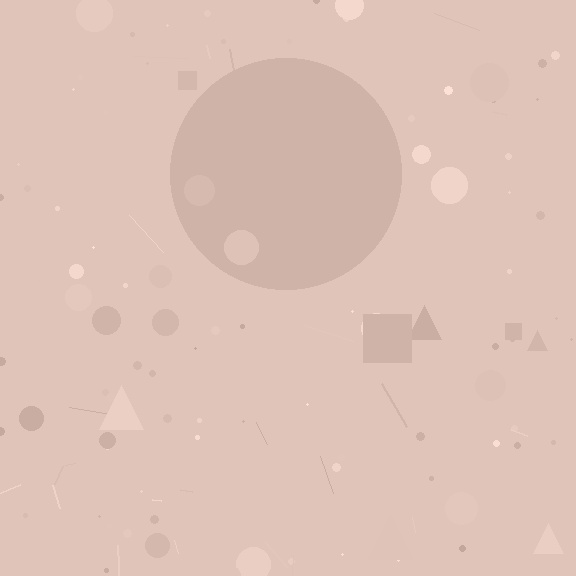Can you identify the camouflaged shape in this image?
The camouflaged shape is a circle.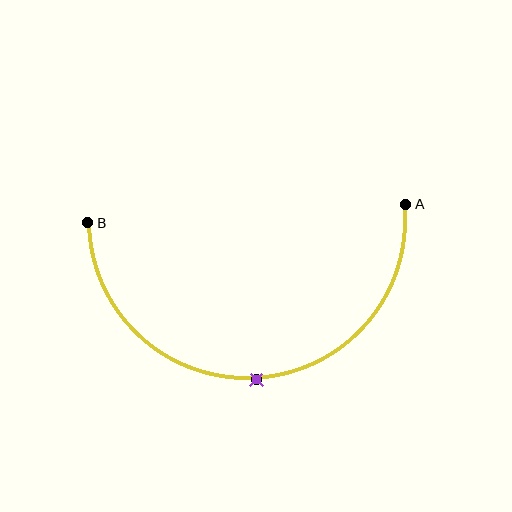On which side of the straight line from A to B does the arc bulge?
The arc bulges below the straight line connecting A and B.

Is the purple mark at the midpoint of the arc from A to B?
Yes. The purple mark lies on the arc at equal arc-length from both A and B — it is the arc midpoint.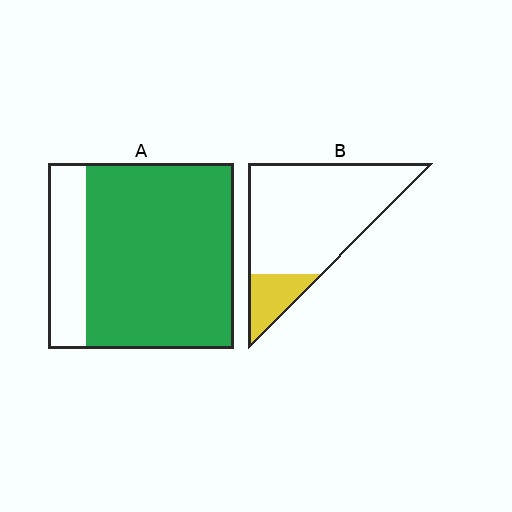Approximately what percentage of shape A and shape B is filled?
A is approximately 80% and B is approximately 15%.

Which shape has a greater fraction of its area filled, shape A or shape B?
Shape A.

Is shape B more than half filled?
No.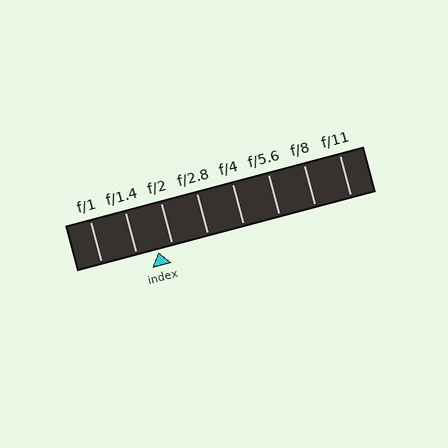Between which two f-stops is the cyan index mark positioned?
The index mark is between f/1.4 and f/2.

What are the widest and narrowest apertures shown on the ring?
The widest aperture shown is f/1 and the narrowest is f/11.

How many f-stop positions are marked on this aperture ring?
There are 8 f-stop positions marked.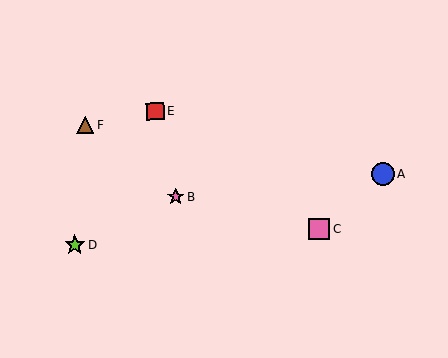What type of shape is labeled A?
Shape A is a blue circle.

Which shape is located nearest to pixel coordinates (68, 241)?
The lime star (labeled D) at (75, 245) is nearest to that location.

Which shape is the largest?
The blue circle (labeled A) is the largest.